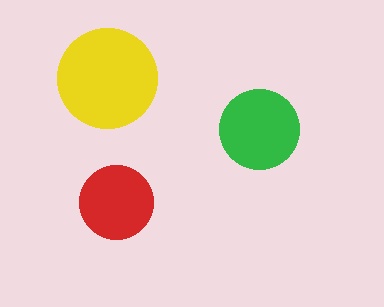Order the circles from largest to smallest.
the yellow one, the green one, the red one.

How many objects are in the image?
There are 3 objects in the image.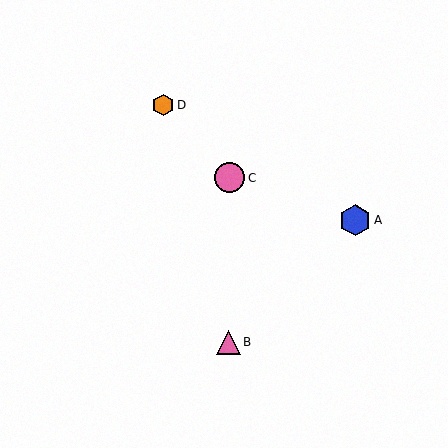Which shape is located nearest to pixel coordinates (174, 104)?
The orange hexagon (labeled D) at (163, 105) is nearest to that location.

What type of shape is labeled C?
Shape C is a pink circle.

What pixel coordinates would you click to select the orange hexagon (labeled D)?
Click at (163, 105) to select the orange hexagon D.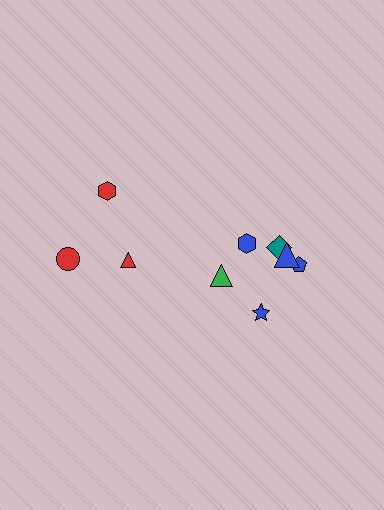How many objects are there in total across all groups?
There are 9 objects.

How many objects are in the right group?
There are 6 objects.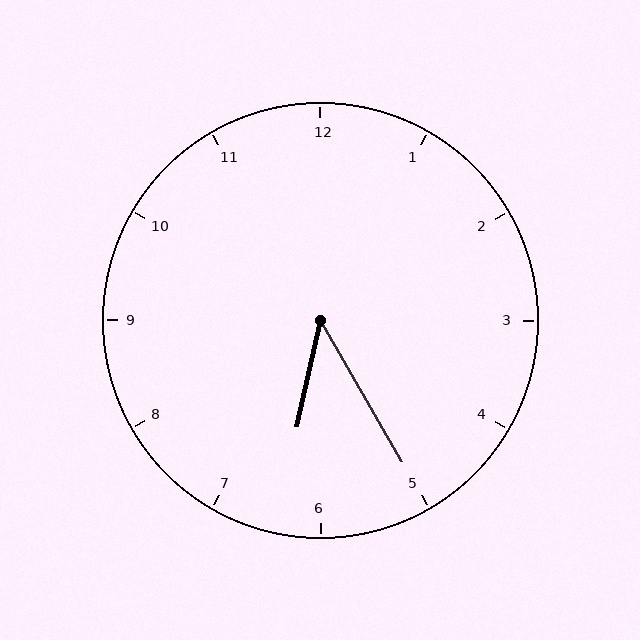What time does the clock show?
6:25.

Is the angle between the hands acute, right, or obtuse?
It is acute.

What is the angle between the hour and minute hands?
Approximately 42 degrees.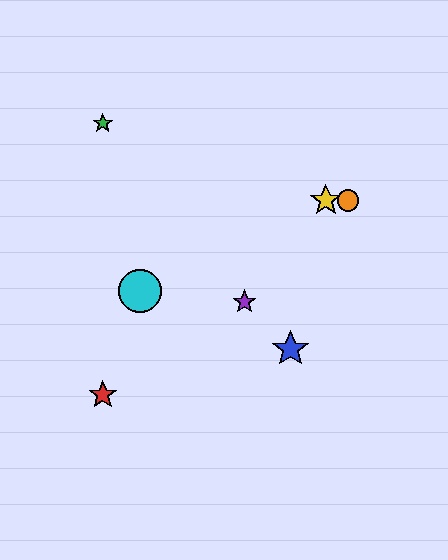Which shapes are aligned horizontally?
The yellow star, the orange circle are aligned horizontally.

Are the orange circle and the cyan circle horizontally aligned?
No, the orange circle is at y≈201 and the cyan circle is at y≈291.